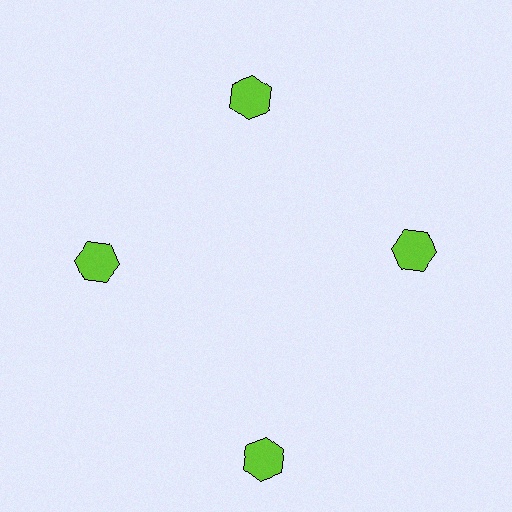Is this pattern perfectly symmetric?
No. The 4 lime hexagons are arranged in a ring, but one element near the 6 o'clock position is pushed outward from the center, breaking the 4-fold rotational symmetry.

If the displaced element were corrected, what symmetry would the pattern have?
It would have 4-fold rotational symmetry — the pattern would map onto itself every 90 degrees.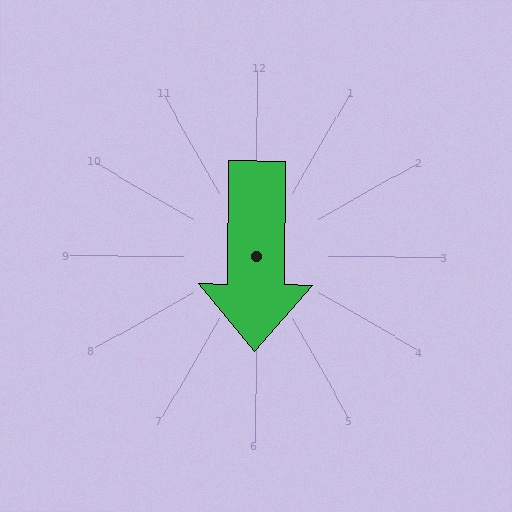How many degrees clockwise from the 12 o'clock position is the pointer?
Approximately 181 degrees.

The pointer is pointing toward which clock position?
Roughly 6 o'clock.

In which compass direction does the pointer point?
South.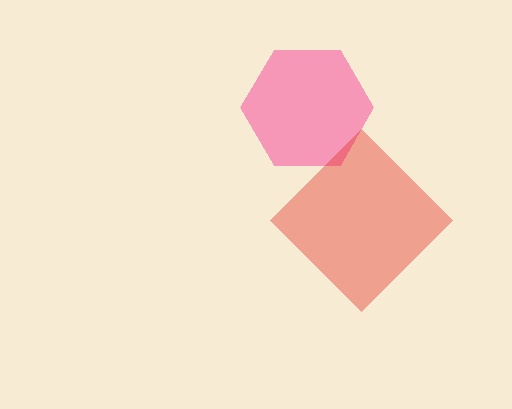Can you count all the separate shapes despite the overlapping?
Yes, there are 2 separate shapes.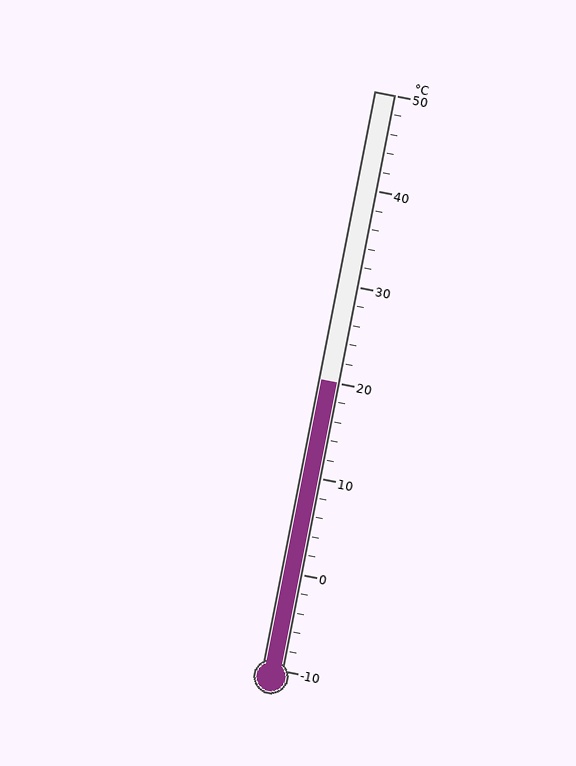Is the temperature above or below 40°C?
The temperature is below 40°C.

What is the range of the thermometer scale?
The thermometer scale ranges from -10°C to 50°C.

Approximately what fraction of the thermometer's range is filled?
The thermometer is filled to approximately 50% of its range.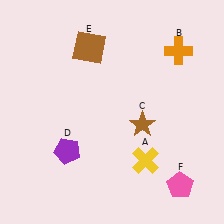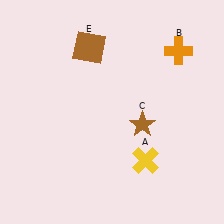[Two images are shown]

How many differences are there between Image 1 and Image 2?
There are 2 differences between the two images.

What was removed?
The pink pentagon (F), the purple pentagon (D) were removed in Image 2.